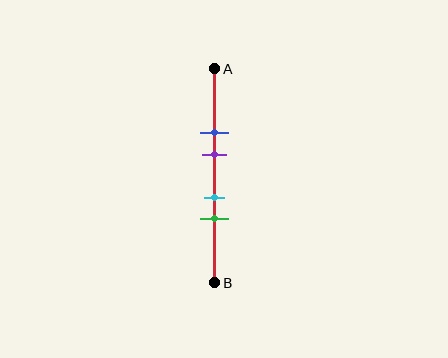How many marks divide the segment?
There are 4 marks dividing the segment.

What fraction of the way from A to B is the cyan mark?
The cyan mark is approximately 60% (0.6) of the way from A to B.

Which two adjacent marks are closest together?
The cyan and green marks are the closest adjacent pair.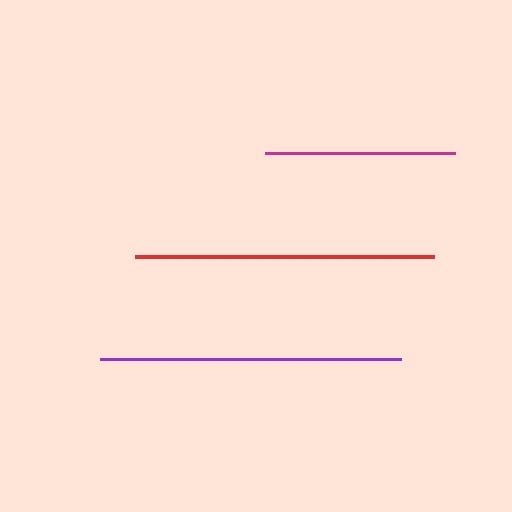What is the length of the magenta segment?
The magenta segment is approximately 191 pixels long.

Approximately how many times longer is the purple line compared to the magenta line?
The purple line is approximately 1.6 times the length of the magenta line.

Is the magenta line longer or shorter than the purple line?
The purple line is longer than the magenta line.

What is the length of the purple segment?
The purple segment is approximately 301 pixels long.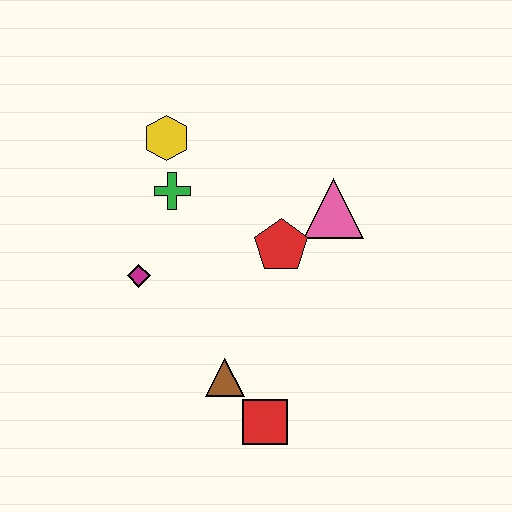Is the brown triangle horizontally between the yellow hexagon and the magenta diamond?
No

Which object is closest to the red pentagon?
The pink triangle is closest to the red pentagon.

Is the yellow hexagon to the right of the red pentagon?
No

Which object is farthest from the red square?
The yellow hexagon is farthest from the red square.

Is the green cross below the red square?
No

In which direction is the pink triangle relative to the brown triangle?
The pink triangle is above the brown triangle.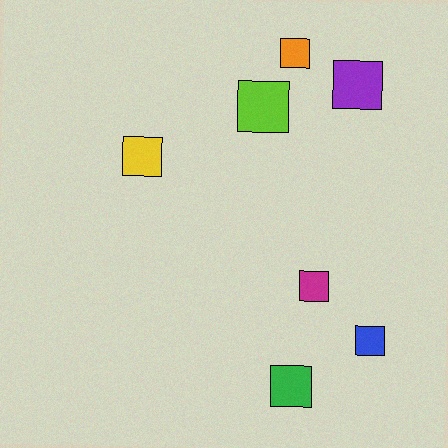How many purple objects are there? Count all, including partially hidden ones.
There is 1 purple object.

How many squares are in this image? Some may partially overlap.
There are 7 squares.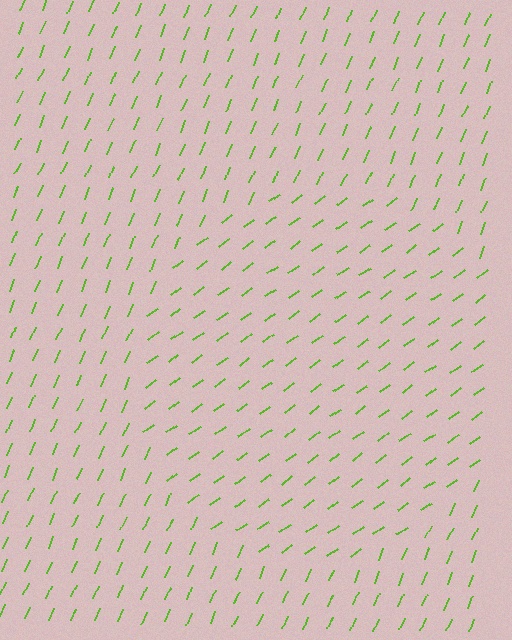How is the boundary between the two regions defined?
The boundary is defined purely by a change in line orientation (approximately 31 degrees difference). All lines are the same color and thickness.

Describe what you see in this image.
The image is filled with small lime line segments. A circle region in the image has lines oriented differently from the surrounding lines, creating a visible texture boundary.